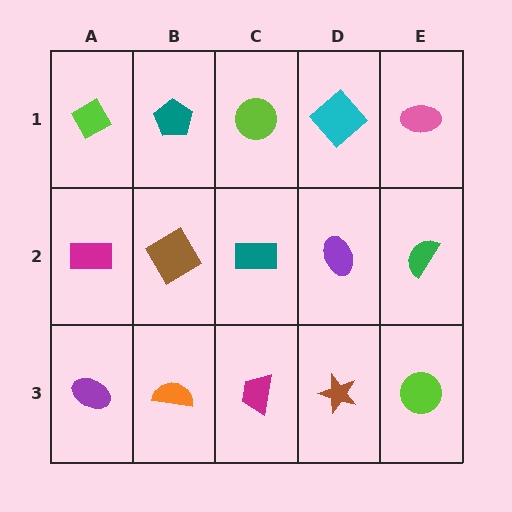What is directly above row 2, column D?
A cyan diamond.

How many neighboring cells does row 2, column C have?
4.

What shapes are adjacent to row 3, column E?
A green semicircle (row 2, column E), a brown star (row 3, column D).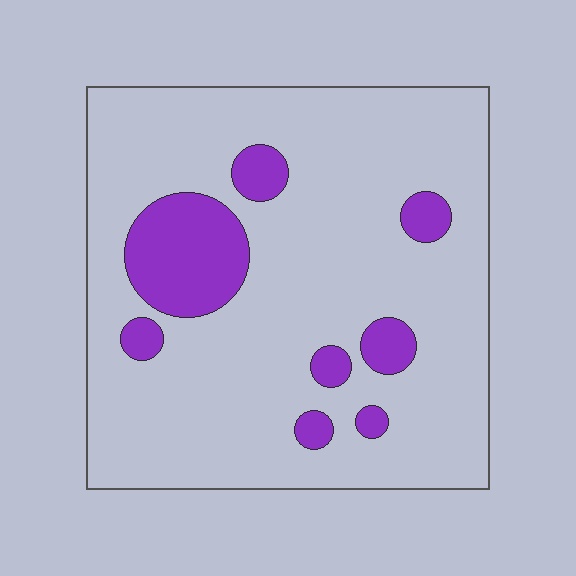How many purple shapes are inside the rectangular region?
8.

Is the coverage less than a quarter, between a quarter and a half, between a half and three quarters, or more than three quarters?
Less than a quarter.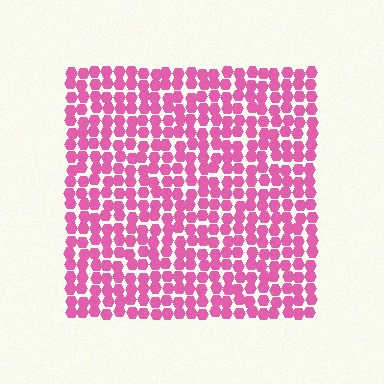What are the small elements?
The small elements are hexagons.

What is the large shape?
The large shape is a square.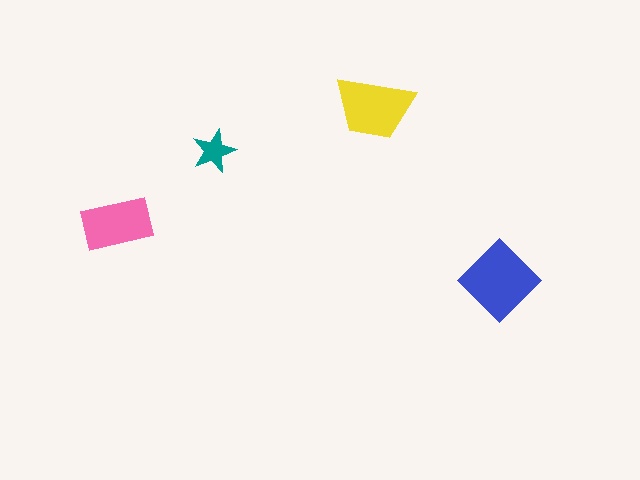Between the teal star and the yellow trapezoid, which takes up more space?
The yellow trapezoid.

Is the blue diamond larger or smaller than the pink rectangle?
Larger.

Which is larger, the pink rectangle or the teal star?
The pink rectangle.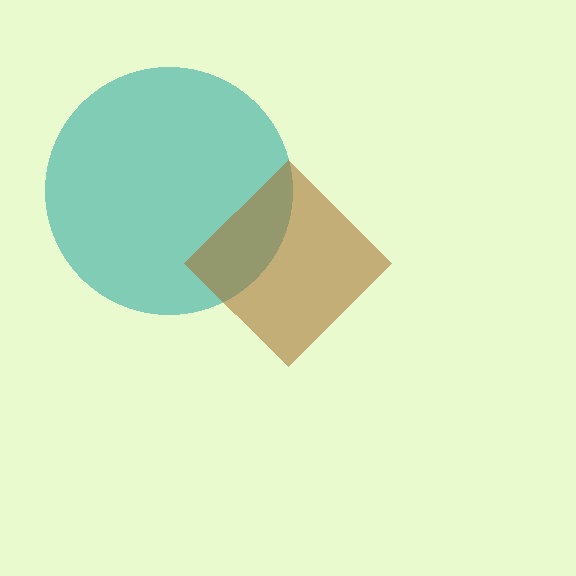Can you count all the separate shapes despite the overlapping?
Yes, there are 2 separate shapes.